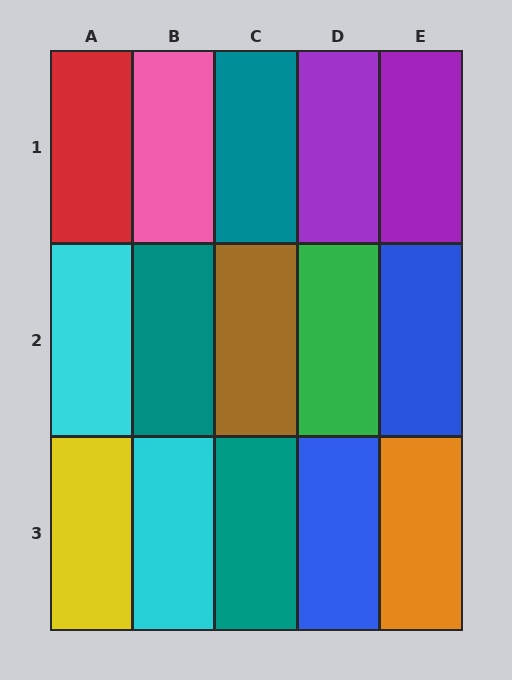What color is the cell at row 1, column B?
Pink.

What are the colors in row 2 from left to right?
Cyan, teal, brown, green, blue.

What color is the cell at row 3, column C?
Teal.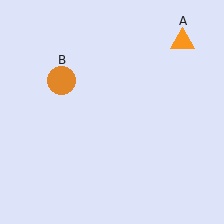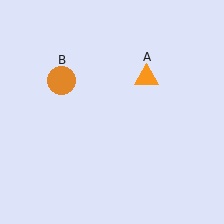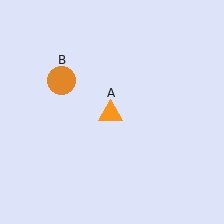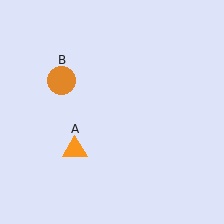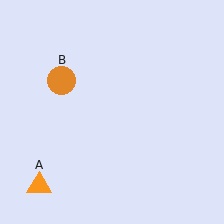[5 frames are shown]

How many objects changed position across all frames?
1 object changed position: orange triangle (object A).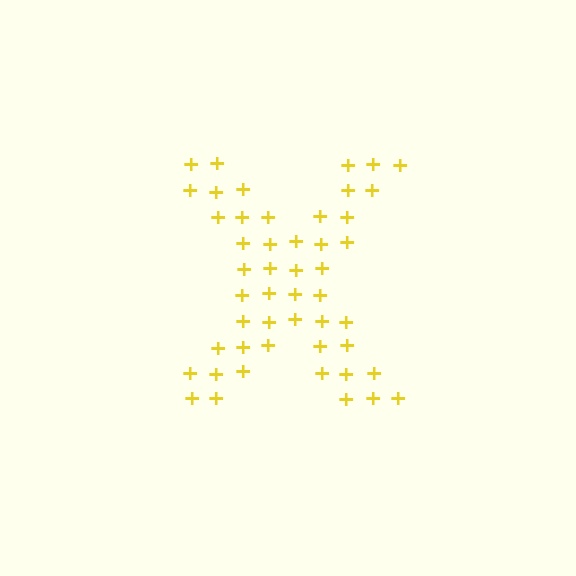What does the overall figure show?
The overall figure shows the letter X.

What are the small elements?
The small elements are plus signs.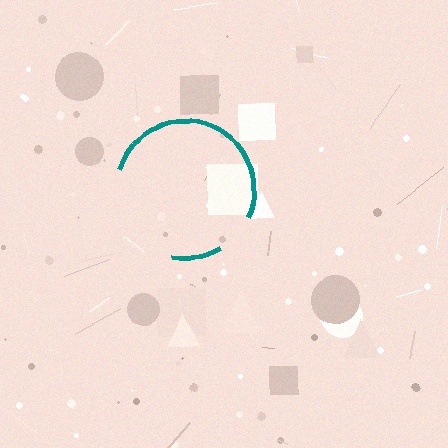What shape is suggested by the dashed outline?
The dashed outline suggests a circle.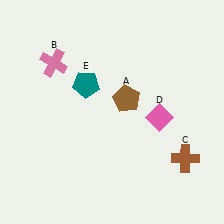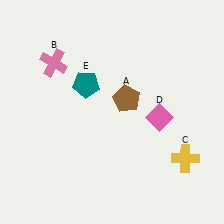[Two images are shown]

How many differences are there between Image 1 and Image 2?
There is 1 difference between the two images.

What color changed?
The cross (C) changed from brown in Image 1 to yellow in Image 2.